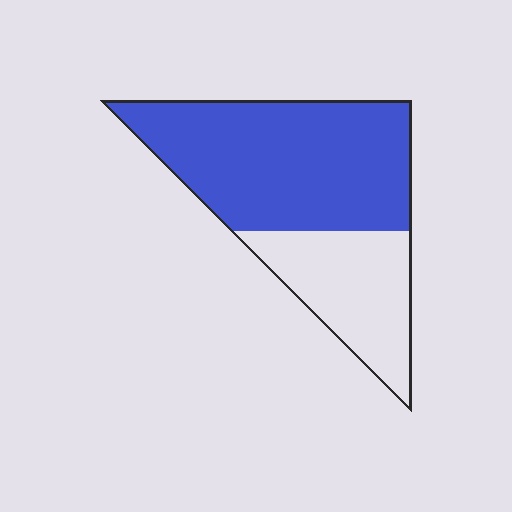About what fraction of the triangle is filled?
About two thirds (2/3).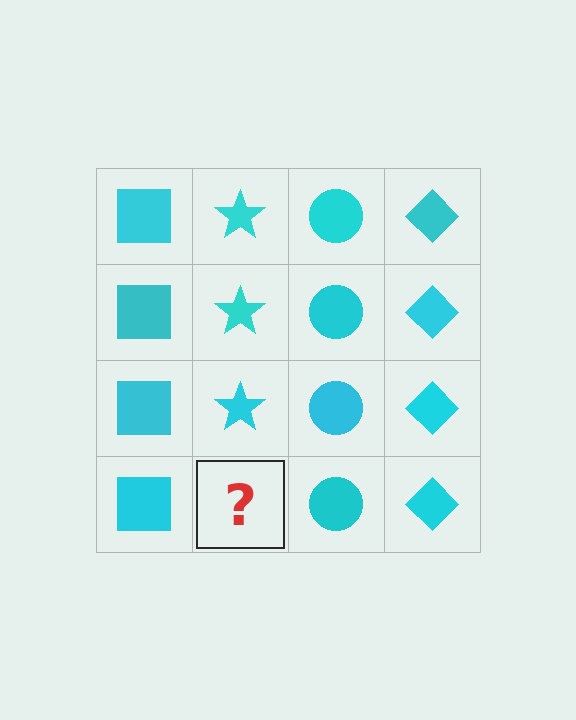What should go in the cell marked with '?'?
The missing cell should contain a cyan star.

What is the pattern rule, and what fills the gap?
The rule is that each column has a consistent shape. The gap should be filled with a cyan star.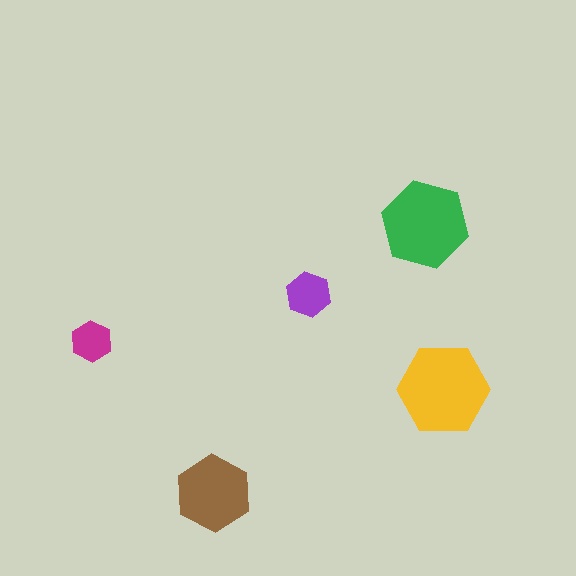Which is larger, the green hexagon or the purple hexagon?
The green one.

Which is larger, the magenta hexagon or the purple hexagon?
The purple one.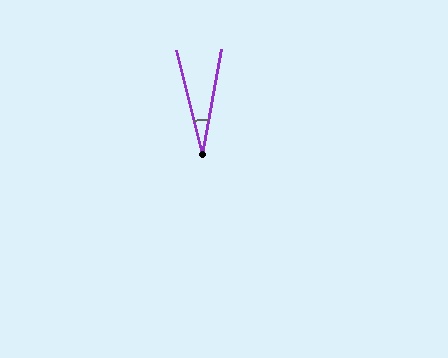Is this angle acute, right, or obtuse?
It is acute.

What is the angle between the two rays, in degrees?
Approximately 24 degrees.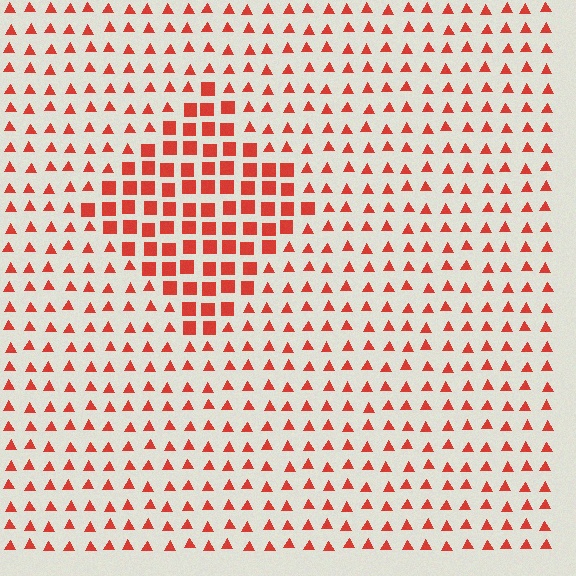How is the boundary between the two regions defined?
The boundary is defined by a change in element shape: squares inside vs. triangles outside. All elements share the same color and spacing.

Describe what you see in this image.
The image is filled with small red elements arranged in a uniform grid. A diamond-shaped region contains squares, while the surrounding area contains triangles. The boundary is defined purely by the change in element shape.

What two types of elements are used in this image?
The image uses squares inside the diamond region and triangles outside it.